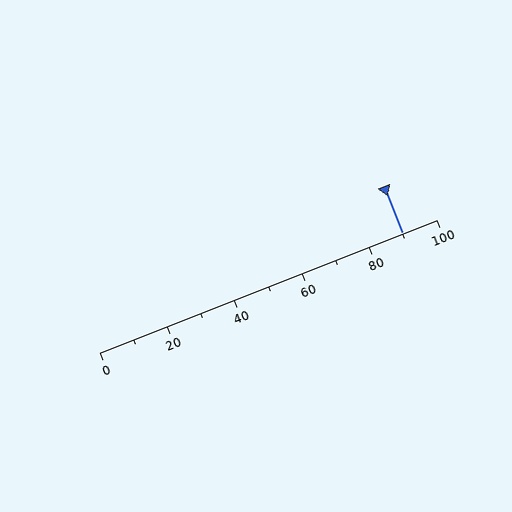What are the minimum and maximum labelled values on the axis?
The axis runs from 0 to 100.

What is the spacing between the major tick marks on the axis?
The major ticks are spaced 20 apart.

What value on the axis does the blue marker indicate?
The marker indicates approximately 90.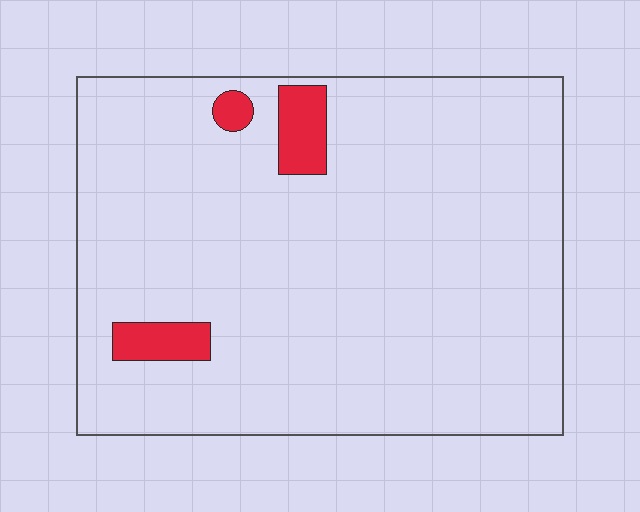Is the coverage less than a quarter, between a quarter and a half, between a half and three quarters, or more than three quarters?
Less than a quarter.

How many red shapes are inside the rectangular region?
3.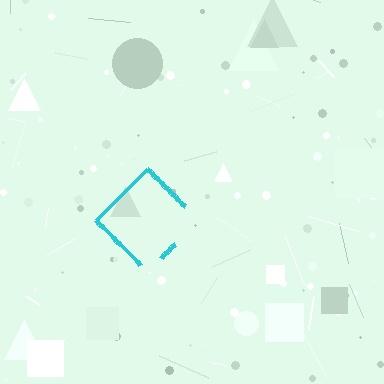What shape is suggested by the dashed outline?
The dashed outline suggests a diamond.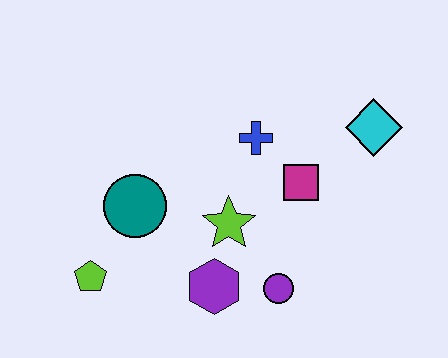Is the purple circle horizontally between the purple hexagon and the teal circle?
No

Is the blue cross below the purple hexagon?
No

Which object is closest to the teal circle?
The lime pentagon is closest to the teal circle.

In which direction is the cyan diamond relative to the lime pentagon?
The cyan diamond is to the right of the lime pentagon.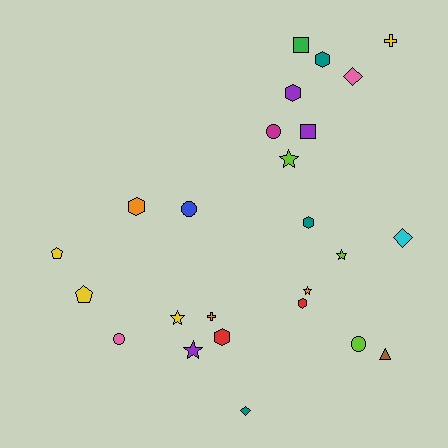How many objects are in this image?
There are 25 objects.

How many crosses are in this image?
There are 2 crosses.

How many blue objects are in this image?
There is 1 blue object.